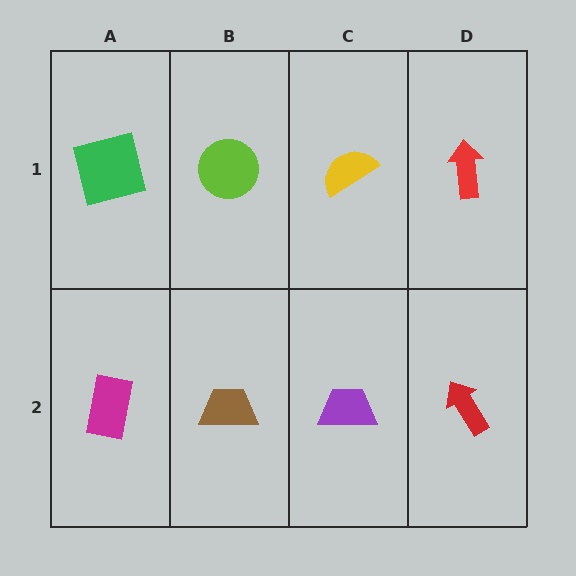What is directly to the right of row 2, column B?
A purple trapezoid.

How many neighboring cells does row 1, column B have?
3.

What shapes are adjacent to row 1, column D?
A red arrow (row 2, column D), a yellow semicircle (row 1, column C).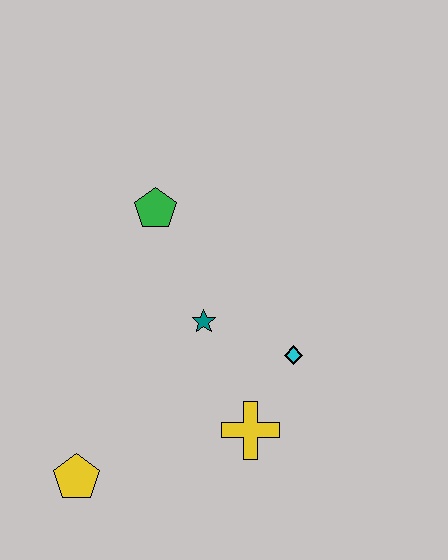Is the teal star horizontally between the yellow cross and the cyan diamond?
No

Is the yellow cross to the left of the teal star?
No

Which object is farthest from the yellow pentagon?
The green pentagon is farthest from the yellow pentagon.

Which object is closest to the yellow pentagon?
The yellow cross is closest to the yellow pentagon.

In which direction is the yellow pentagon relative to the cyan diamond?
The yellow pentagon is to the left of the cyan diamond.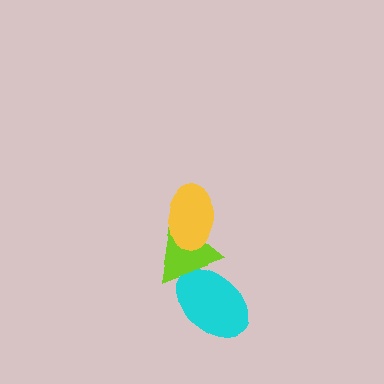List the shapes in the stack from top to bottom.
From top to bottom: the yellow ellipse, the lime triangle, the cyan ellipse.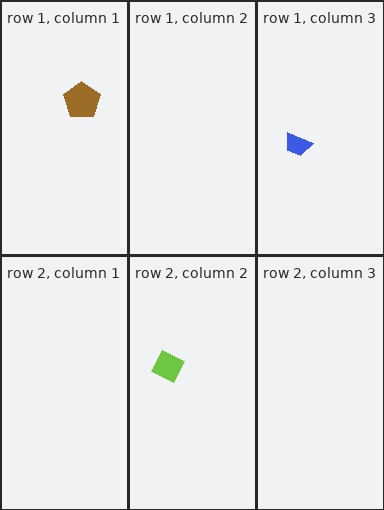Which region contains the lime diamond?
The row 2, column 2 region.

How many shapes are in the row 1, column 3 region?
1.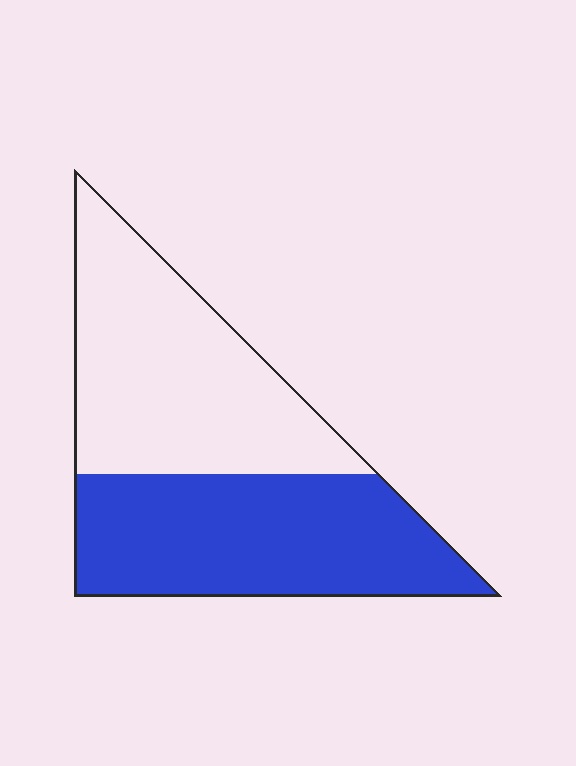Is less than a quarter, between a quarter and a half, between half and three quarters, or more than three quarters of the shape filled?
Between a quarter and a half.